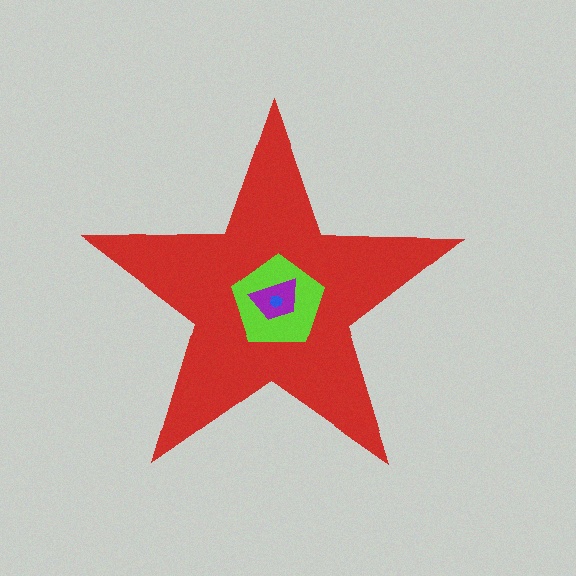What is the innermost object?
The blue hexagon.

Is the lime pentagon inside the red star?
Yes.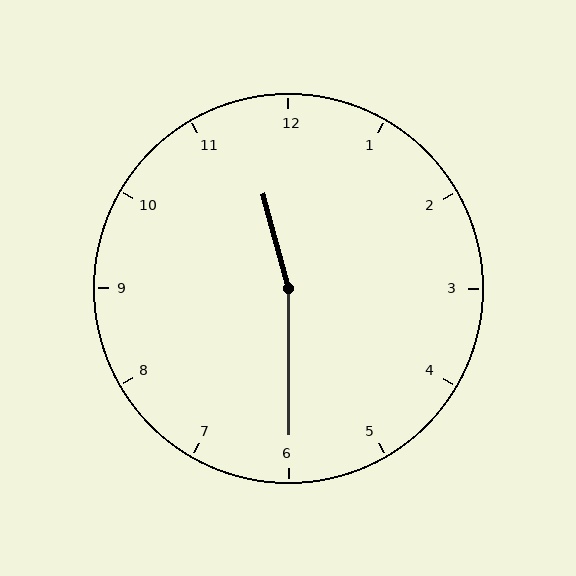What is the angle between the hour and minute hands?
Approximately 165 degrees.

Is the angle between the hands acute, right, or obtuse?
It is obtuse.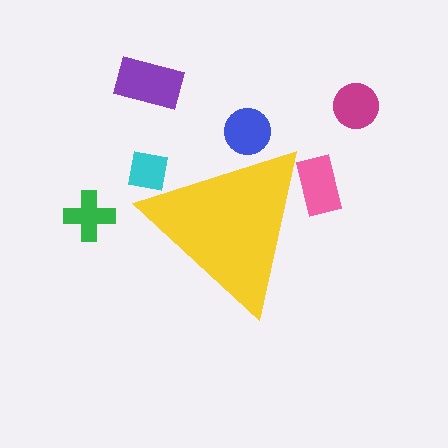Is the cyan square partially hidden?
Yes, the cyan square is partially hidden behind the yellow triangle.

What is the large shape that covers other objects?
A yellow triangle.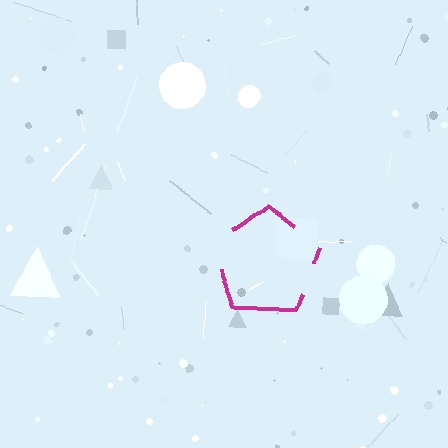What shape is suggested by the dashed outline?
The dashed outline suggests a pentagon.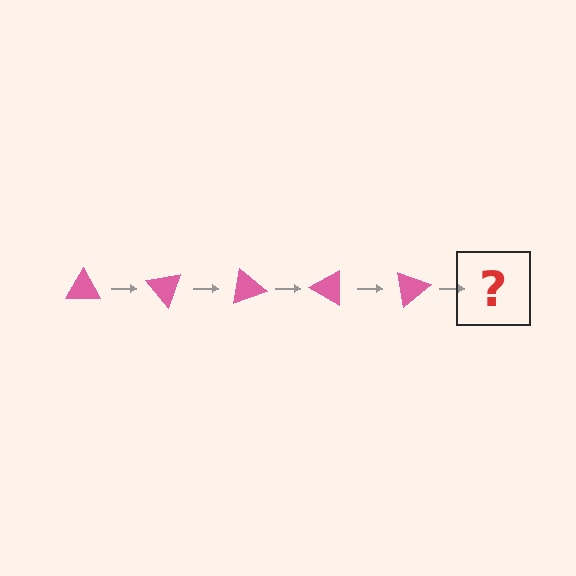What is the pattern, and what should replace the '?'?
The pattern is that the triangle rotates 50 degrees each step. The '?' should be a pink triangle rotated 250 degrees.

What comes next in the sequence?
The next element should be a pink triangle rotated 250 degrees.